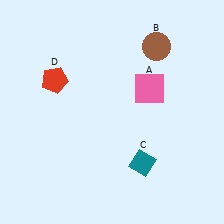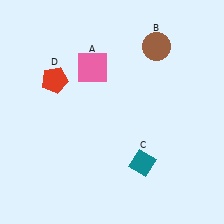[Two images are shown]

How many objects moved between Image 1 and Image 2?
1 object moved between the two images.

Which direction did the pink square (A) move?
The pink square (A) moved left.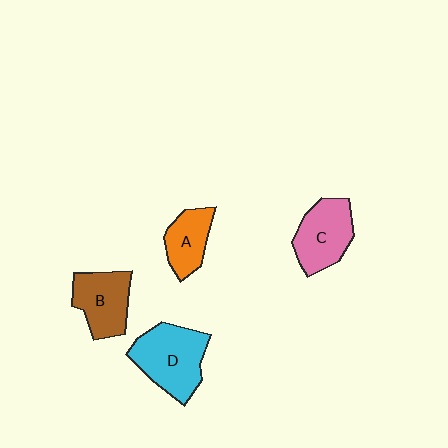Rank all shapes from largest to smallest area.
From largest to smallest: D (cyan), C (pink), B (brown), A (orange).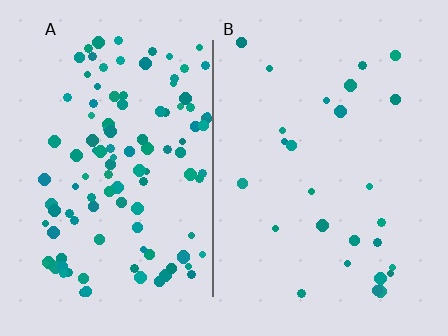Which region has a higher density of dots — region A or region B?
A (the left).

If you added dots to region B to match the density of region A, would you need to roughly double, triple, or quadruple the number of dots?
Approximately quadruple.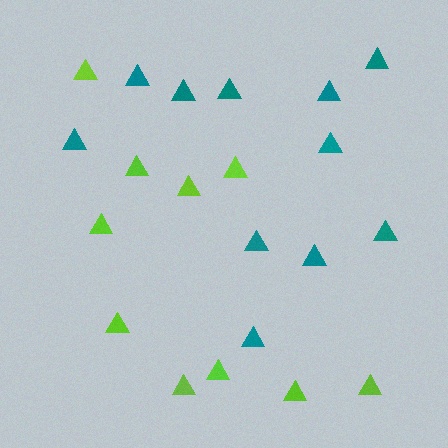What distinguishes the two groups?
There are 2 groups: one group of lime triangles (10) and one group of teal triangles (11).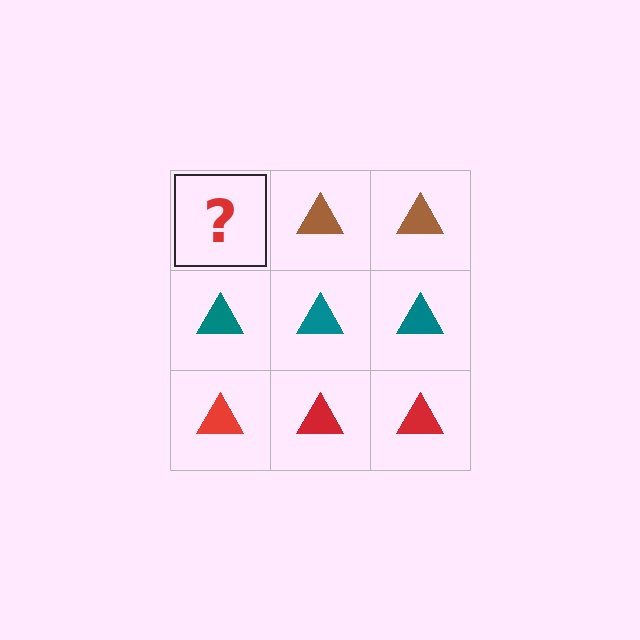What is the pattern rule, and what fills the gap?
The rule is that each row has a consistent color. The gap should be filled with a brown triangle.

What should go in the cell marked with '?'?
The missing cell should contain a brown triangle.